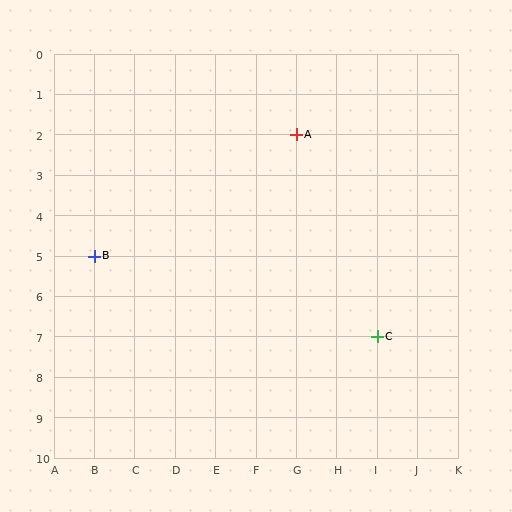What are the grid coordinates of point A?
Point A is at grid coordinates (G, 2).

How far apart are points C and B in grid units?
Points C and B are 7 columns and 2 rows apart (about 7.3 grid units diagonally).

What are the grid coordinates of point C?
Point C is at grid coordinates (I, 7).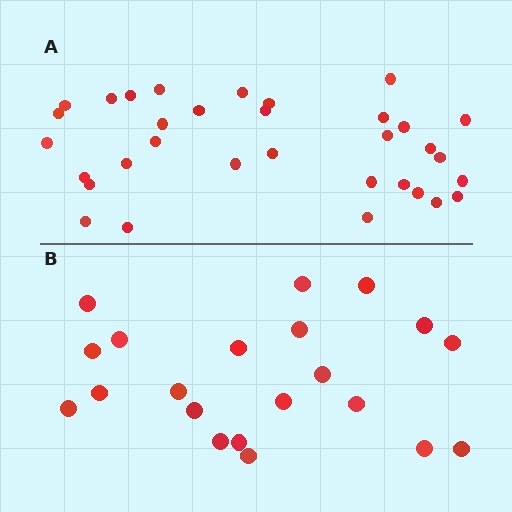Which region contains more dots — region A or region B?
Region A (the top region) has more dots.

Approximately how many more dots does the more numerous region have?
Region A has roughly 12 or so more dots than region B.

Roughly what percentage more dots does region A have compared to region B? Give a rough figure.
About 55% more.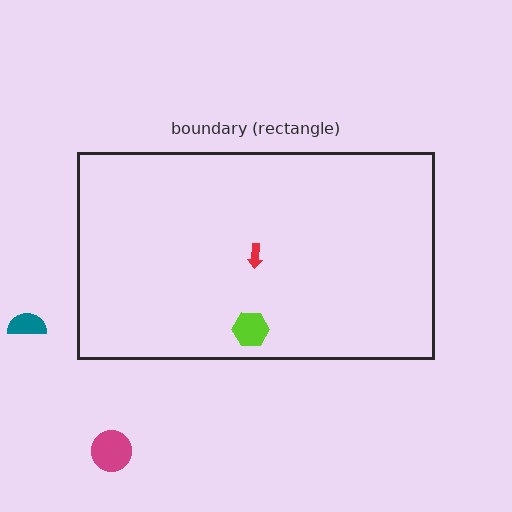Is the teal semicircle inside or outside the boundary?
Outside.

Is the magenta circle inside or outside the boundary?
Outside.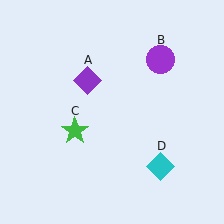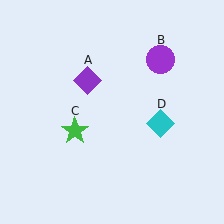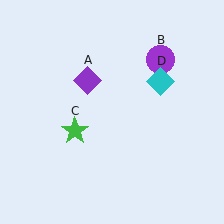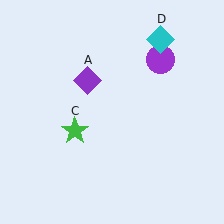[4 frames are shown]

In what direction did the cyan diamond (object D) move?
The cyan diamond (object D) moved up.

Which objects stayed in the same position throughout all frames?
Purple diamond (object A) and purple circle (object B) and green star (object C) remained stationary.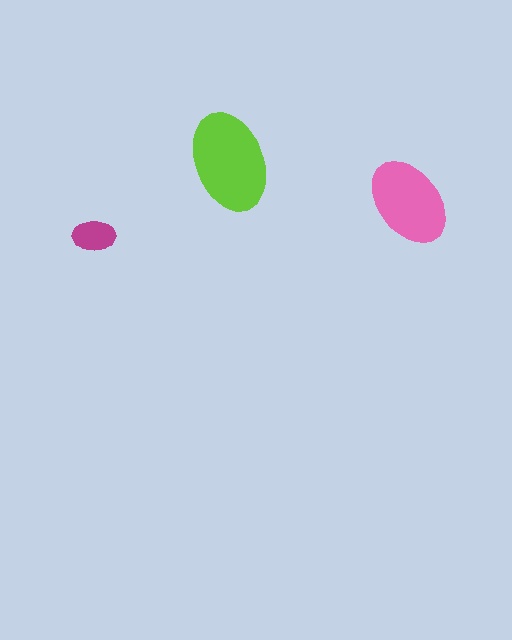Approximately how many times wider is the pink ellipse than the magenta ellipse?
About 2 times wider.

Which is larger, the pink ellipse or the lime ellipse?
The lime one.